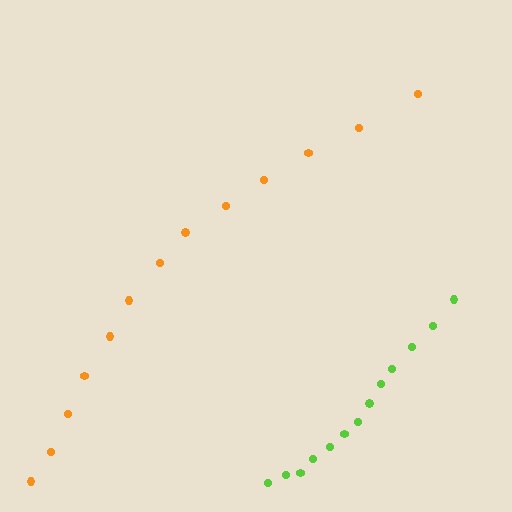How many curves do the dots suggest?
There are 2 distinct paths.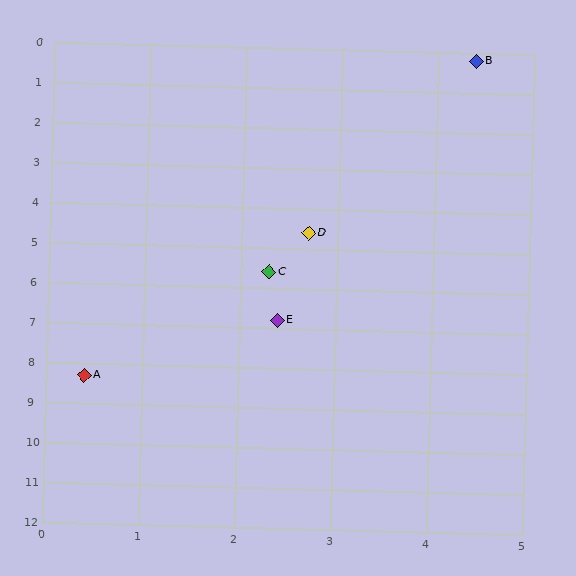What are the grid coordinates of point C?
Point C is at approximately (2.3, 5.6).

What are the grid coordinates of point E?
Point E is at approximately (2.4, 6.8).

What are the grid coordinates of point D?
Point D is at approximately (2.7, 4.6).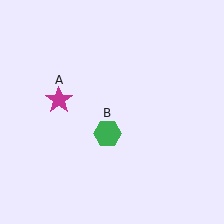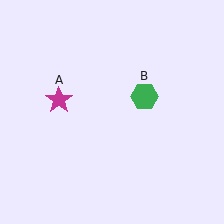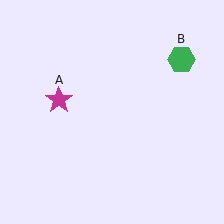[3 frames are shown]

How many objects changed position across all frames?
1 object changed position: green hexagon (object B).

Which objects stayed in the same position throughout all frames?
Magenta star (object A) remained stationary.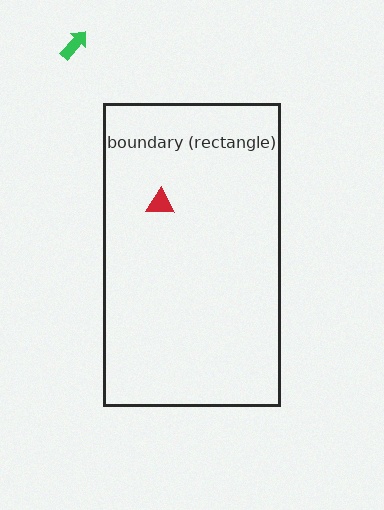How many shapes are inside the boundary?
1 inside, 1 outside.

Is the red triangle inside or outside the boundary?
Inside.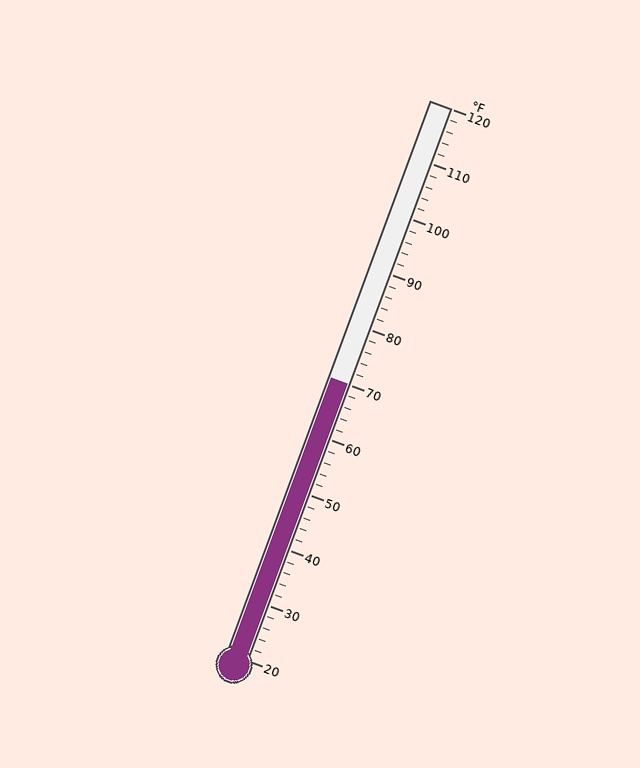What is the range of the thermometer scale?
The thermometer scale ranges from 20°F to 120°F.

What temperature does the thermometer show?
The thermometer shows approximately 70°F.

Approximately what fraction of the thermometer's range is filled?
The thermometer is filled to approximately 50% of its range.